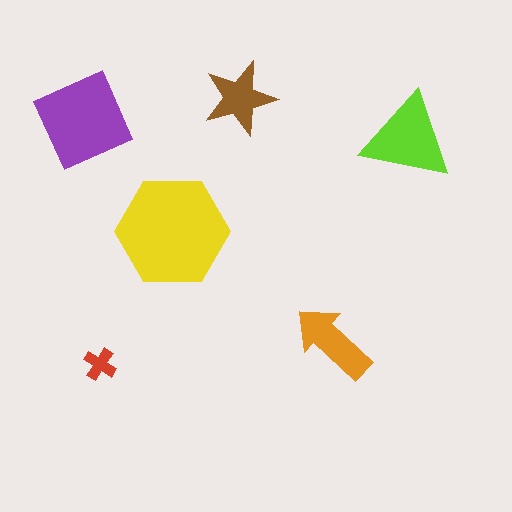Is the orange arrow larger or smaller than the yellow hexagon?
Smaller.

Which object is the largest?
The yellow hexagon.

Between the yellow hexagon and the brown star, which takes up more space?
The yellow hexagon.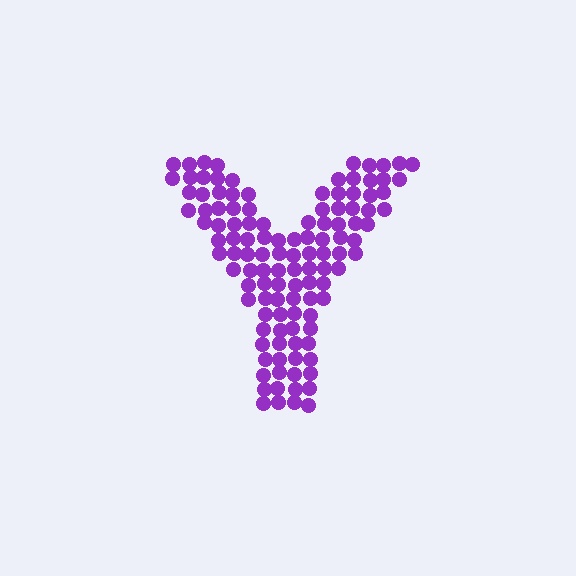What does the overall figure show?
The overall figure shows the letter Y.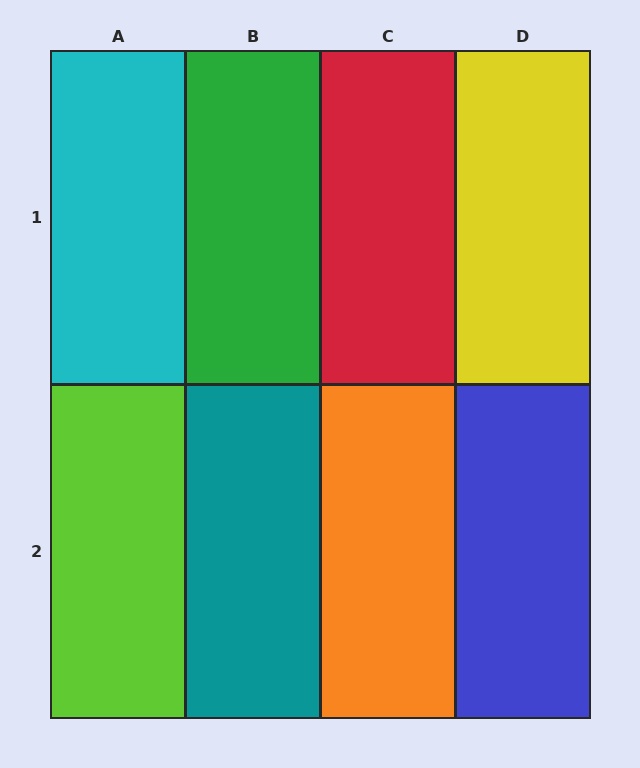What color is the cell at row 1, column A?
Cyan.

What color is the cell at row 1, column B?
Green.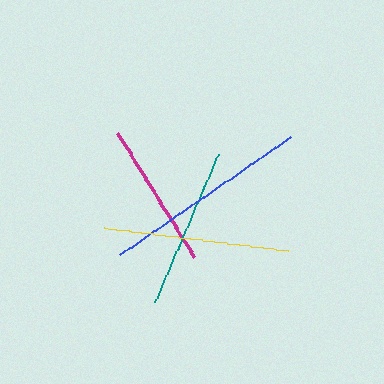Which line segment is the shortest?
The magenta line is the shortest at approximately 147 pixels.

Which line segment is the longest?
The blue line is the longest at approximately 208 pixels.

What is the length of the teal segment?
The teal segment is approximately 161 pixels long.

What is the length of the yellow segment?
The yellow segment is approximately 185 pixels long.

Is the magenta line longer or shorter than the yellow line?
The yellow line is longer than the magenta line.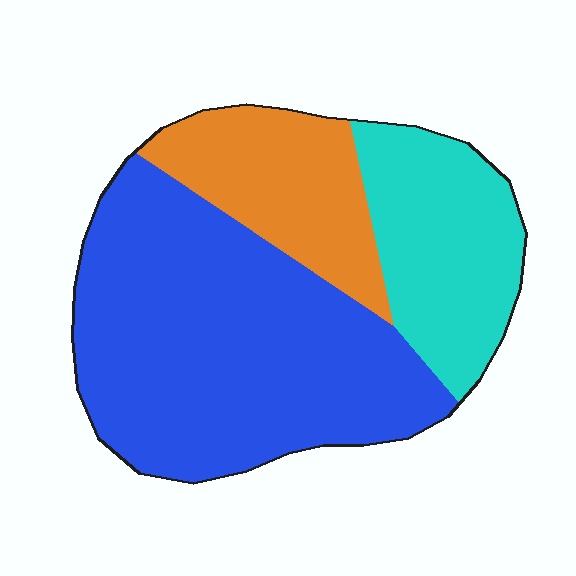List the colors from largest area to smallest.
From largest to smallest: blue, cyan, orange.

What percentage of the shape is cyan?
Cyan covers about 25% of the shape.